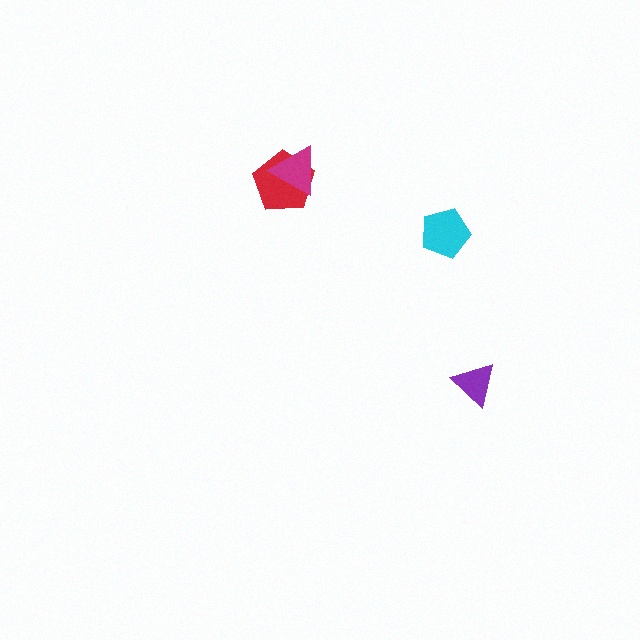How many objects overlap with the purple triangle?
0 objects overlap with the purple triangle.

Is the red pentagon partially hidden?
Yes, it is partially covered by another shape.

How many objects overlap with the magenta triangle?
1 object overlaps with the magenta triangle.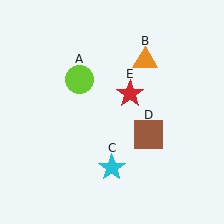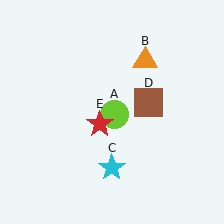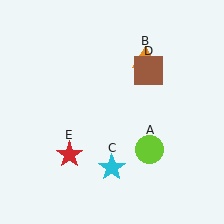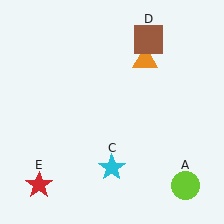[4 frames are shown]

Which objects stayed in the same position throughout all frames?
Orange triangle (object B) and cyan star (object C) remained stationary.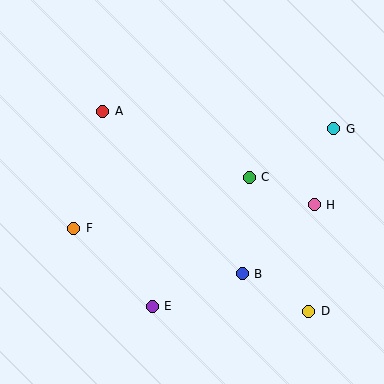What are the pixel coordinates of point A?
Point A is at (103, 111).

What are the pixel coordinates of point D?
Point D is at (309, 311).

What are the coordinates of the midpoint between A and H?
The midpoint between A and H is at (208, 158).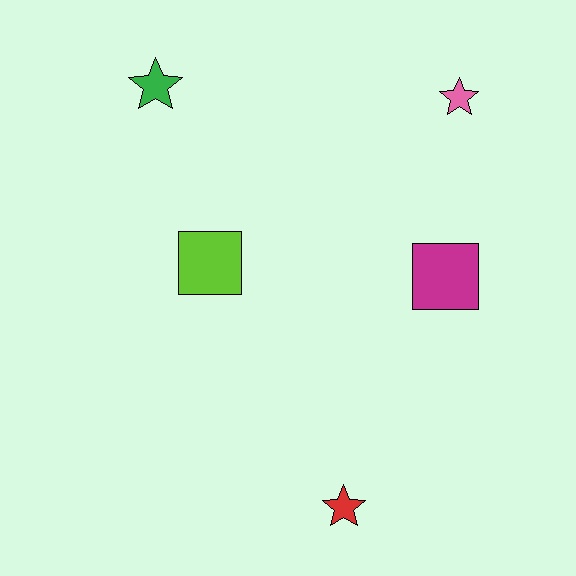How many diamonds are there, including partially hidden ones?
There are no diamonds.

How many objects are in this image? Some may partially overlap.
There are 5 objects.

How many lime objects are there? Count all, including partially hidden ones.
There is 1 lime object.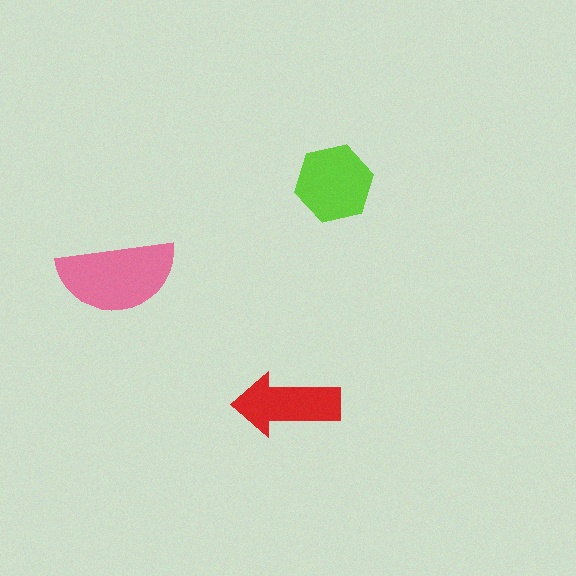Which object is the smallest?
The red arrow.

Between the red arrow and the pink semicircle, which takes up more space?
The pink semicircle.